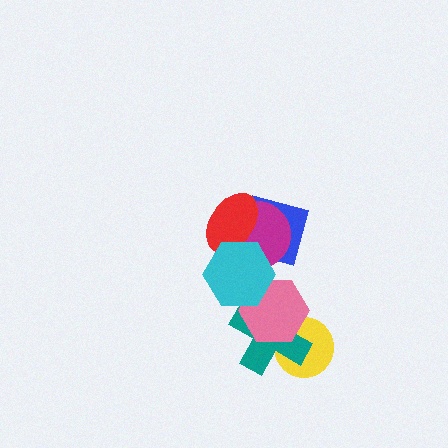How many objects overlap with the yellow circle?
2 objects overlap with the yellow circle.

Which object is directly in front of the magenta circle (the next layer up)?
The red ellipse is directly in front of the magenta circle.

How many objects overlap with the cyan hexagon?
5 objects overlap with the cyan hexagon.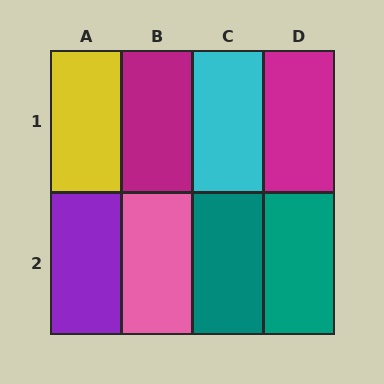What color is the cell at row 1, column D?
Magenta.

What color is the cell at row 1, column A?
Yellow.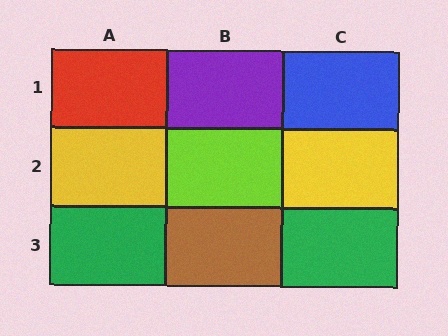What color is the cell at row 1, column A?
Red.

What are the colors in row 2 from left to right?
Yellow, lime, yellow.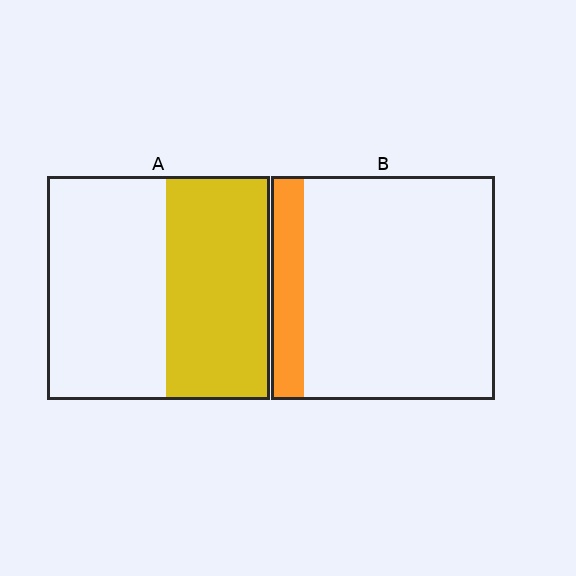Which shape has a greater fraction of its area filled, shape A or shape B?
Shape A.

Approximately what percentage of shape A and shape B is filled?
A is approximately 45% and B is approximately 15%.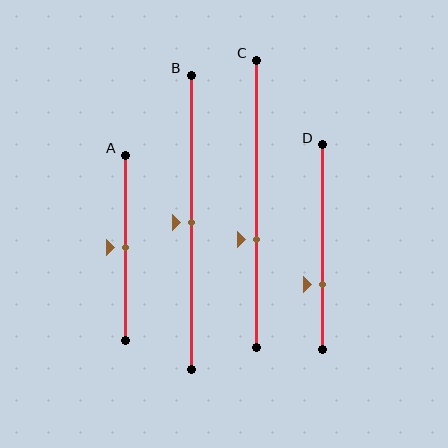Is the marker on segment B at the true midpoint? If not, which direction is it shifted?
Yes, the marker on segment B is at the true midpoint.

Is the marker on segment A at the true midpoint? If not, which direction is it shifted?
Yes, the marker on segment A is at the true midpoint.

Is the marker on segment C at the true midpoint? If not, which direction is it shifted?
No, the marker on segment C is shifted downward by about 12% of the segment length.